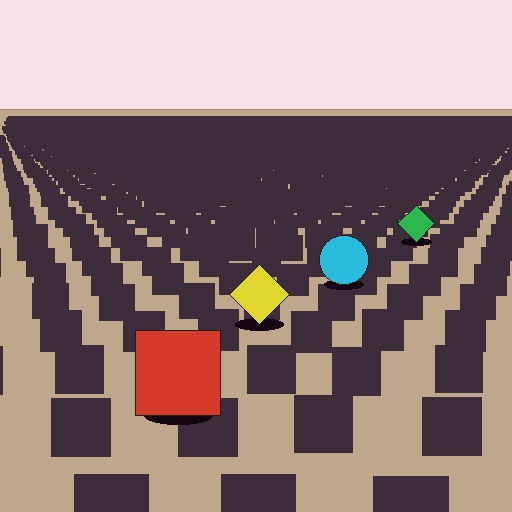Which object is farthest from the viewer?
The green diamond is farthest from the viewer. It appears smaller and the ground texture around it is denser.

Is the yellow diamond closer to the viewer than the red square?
No. The red square is closer — you can tell from the texture gradient: the ground texture is coarser near it.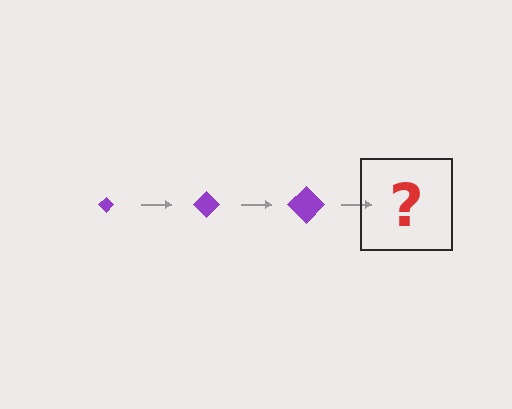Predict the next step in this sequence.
The next step is a purple diamond, larger than the previous one.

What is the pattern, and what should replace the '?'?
The pattern is that the diamond gets progressively larger each step. The '?' should be a purple diamond, larger than the previous one.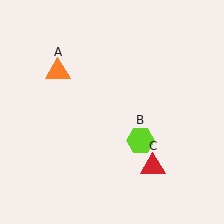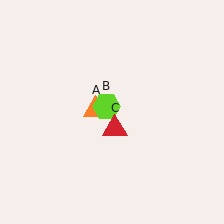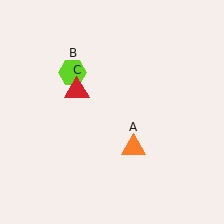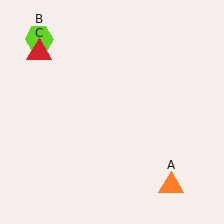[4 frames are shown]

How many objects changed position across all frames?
3 objects changed position: orange triangle (object A), lime hexagon (object B), red triangle (object C).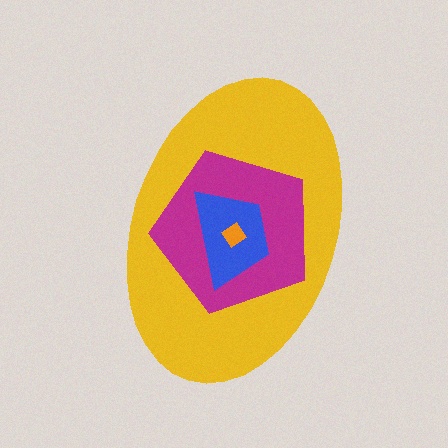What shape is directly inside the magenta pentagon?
The blue trapezoid.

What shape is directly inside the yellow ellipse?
The magenta pentagon.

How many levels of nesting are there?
4.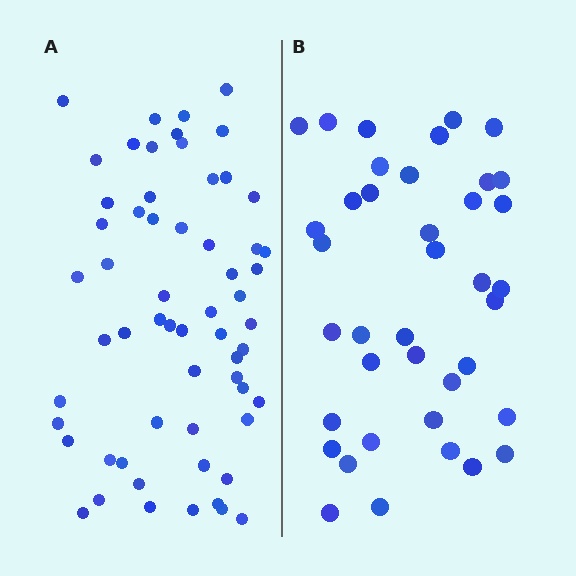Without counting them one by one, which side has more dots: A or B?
Region A (the left region) has more dots.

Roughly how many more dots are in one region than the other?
Region A has approximately 20 more dots than region B.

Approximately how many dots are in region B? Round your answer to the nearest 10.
About 40 dots. (The exact count is 39, which rounds to 40.)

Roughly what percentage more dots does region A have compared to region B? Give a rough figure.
About 55% more.